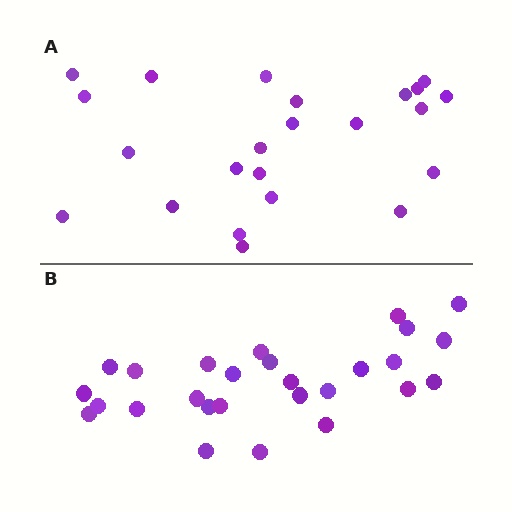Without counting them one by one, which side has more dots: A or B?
Region B (the bottom region) has more dots.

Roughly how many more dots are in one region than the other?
Region B has about 4 more dots than region A.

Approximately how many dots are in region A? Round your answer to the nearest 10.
About 20 dots. (The exact count is 23, which rounds to 20.)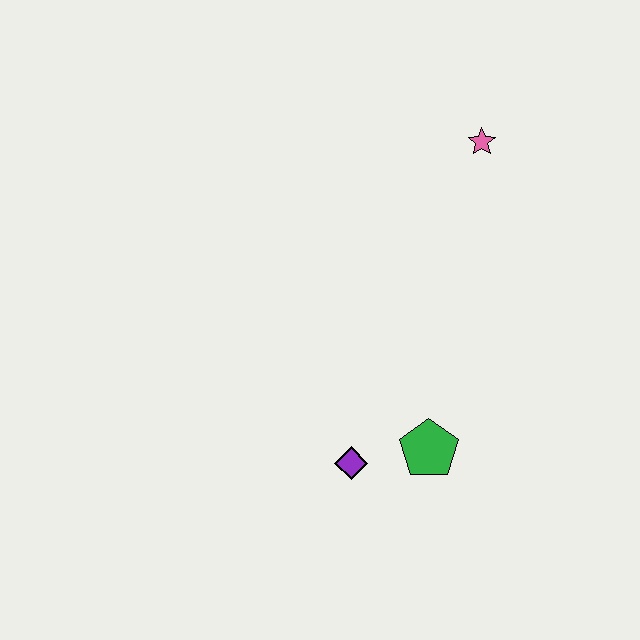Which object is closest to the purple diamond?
The green pentagon is closest to the purple diamond.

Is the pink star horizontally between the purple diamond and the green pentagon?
No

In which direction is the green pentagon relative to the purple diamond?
The green pentagon is to the right of the purple diamond.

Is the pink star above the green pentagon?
Yes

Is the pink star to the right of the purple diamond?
Yes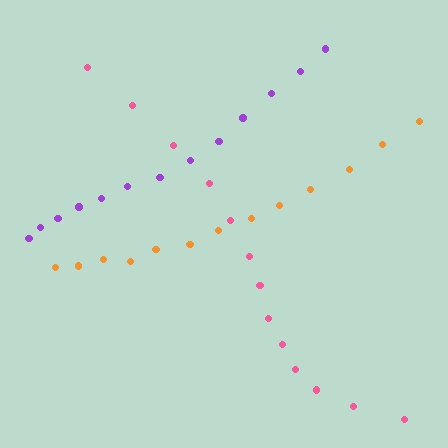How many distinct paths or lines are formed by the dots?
There are 3 distinct paths.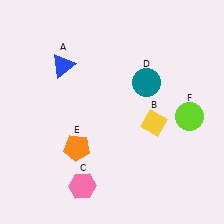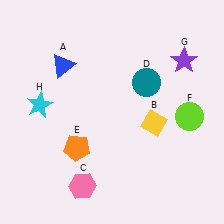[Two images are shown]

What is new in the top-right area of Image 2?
A purple star (G) was added in the top-right area of Image 2.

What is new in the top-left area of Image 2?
A cyan star (H) was added in the top-left area of Image 2.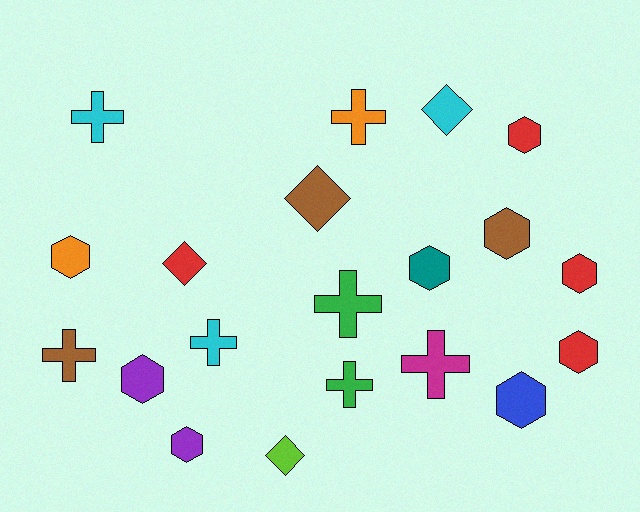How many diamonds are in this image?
There are 4 diamonds.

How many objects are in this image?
There are 20 objects.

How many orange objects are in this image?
There are 2 orange objects.